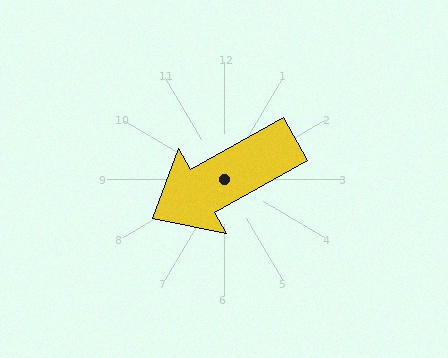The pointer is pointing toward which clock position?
Roughly 8 o'clock.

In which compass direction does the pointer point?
Southwest.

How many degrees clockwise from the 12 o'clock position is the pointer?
Approximately 241 degrees.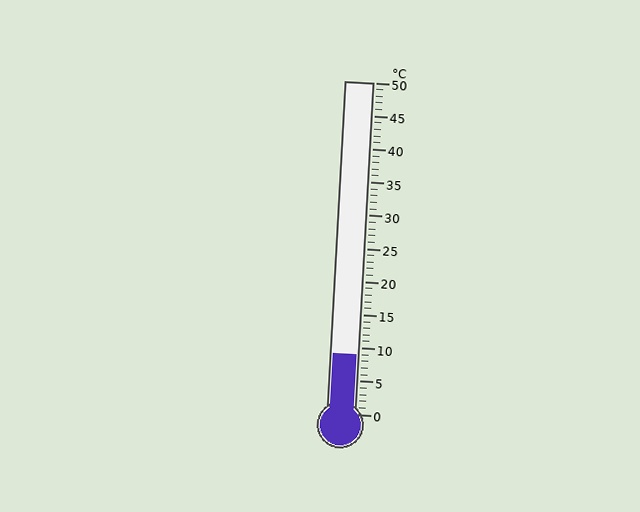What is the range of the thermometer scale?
The thermometer scale ranges from 0°C to 50°C.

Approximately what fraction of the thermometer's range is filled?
The thermometer is filled to approximately 20% of its range.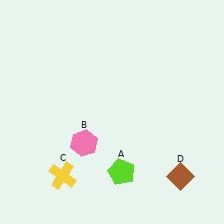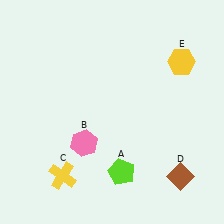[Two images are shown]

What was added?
A yellow hexagon (E) was added in Image 2.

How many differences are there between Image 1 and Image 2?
There is 1 difference between the two images.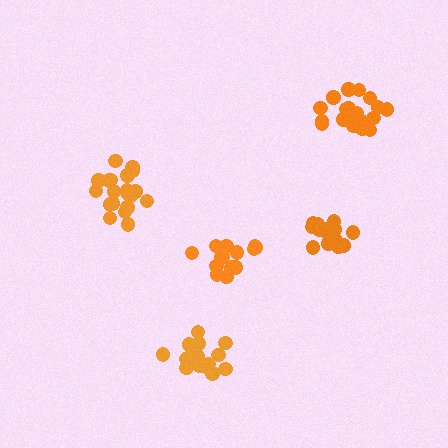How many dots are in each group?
Group 1: 14 dots, Group 2: 20 dots, Group 3: 19 dots, Group 4: 16 dots, Group 5: 20 dots (89 total).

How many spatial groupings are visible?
There are 5 spatial groupings.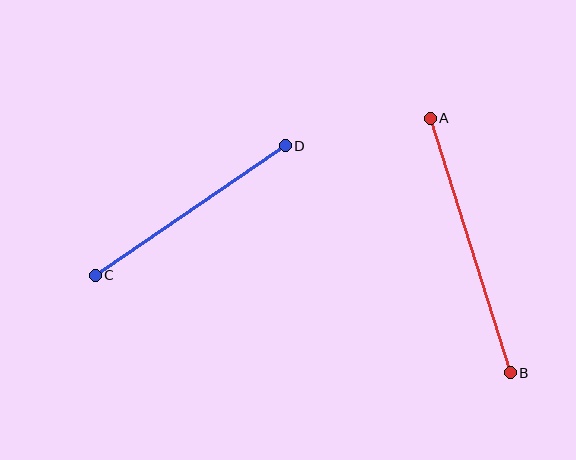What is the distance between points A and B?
The distance is approximately 267 pixels.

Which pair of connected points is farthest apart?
Points A and B are farthest apart.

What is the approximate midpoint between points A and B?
The midpoint is at approximately (470, 245) pixels.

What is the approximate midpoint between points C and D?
The midpoint is at approximately (190, 210) pixels.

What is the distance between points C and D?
The distance is approximately 230 pixels.